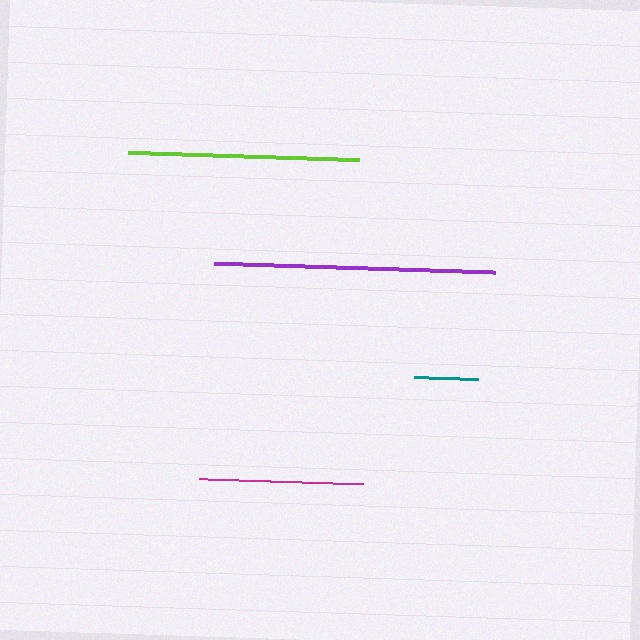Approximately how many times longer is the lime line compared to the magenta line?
The lime line is approximately 1.4 times the length of the magenta line.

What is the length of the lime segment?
The lime segment is approximately 231 pixels long.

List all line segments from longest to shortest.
From longest to shortest: purple, lime, magenta, teal.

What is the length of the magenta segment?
The magenta segment is approximately 164 pixels long.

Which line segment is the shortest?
The teal line is the shortest at approximately 64 pixels.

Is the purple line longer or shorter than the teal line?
The purple line is longer than the teal line.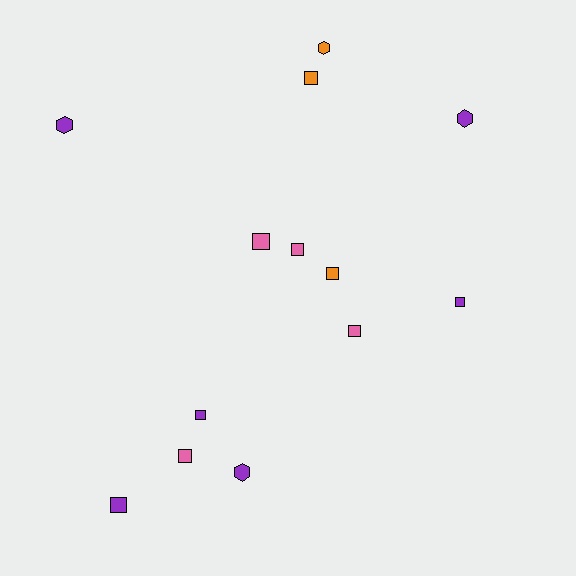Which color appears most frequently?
Purple, with 6 objects.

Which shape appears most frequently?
Square, with 9 objects.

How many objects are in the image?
There are 13 objects.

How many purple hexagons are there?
There are 3 purple hexagons.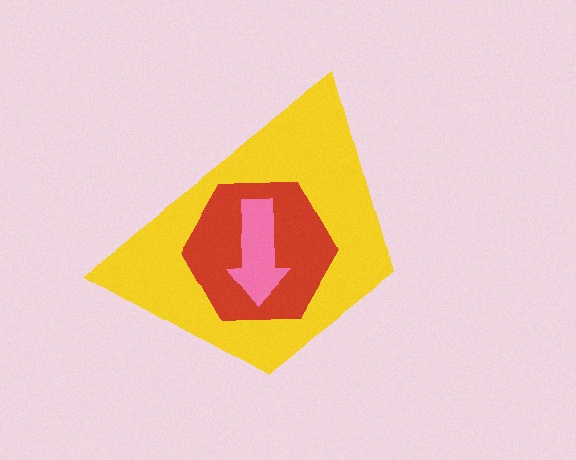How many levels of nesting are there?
3.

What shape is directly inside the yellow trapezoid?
The red hexagon.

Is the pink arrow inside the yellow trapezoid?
Yes.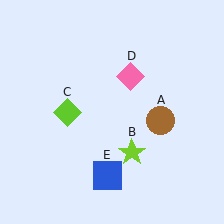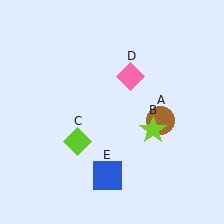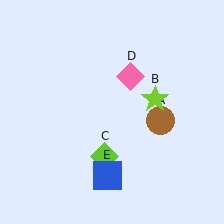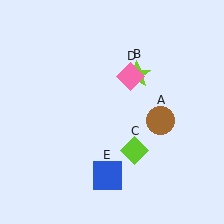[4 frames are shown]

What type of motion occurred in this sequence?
The lime star (object B), lime diamond (object C) rotated counterclockwise around the center of the scene.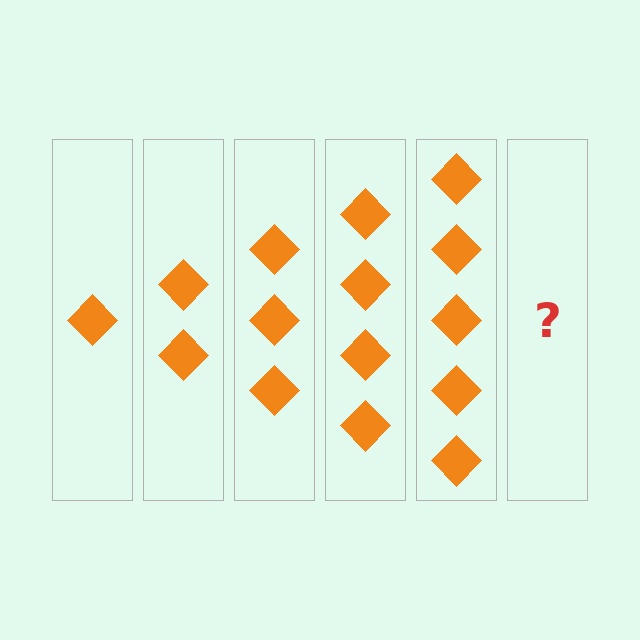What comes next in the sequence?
The next element should be 6 diamonds.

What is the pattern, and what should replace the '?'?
The pattern is that each step adds one more diamond. The '?' should be 6 diamonds.